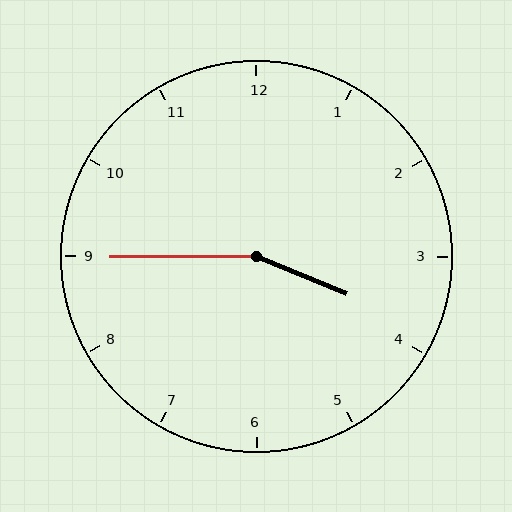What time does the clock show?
3:45.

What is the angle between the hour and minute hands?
Approximately 158 degrees.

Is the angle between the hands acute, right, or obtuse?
It is obtuse.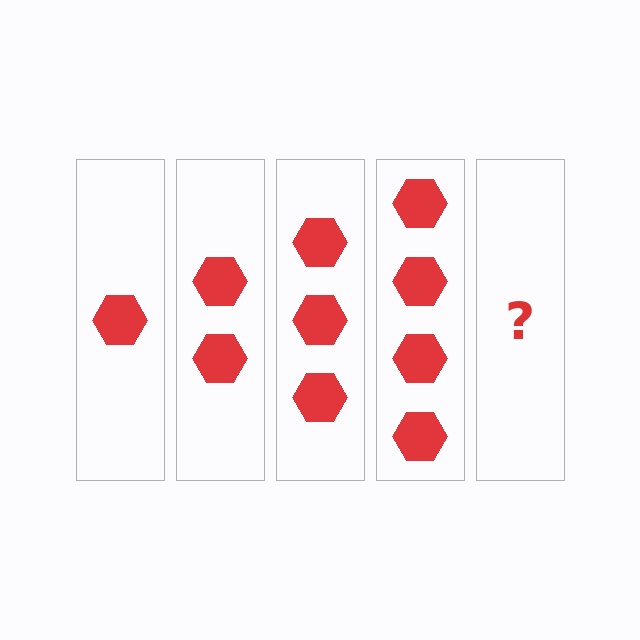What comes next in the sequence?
The next element should be 5 hexagons.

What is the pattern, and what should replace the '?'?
The pattern is that each step adds one more hexagon. The '?' should be 5 hexagons.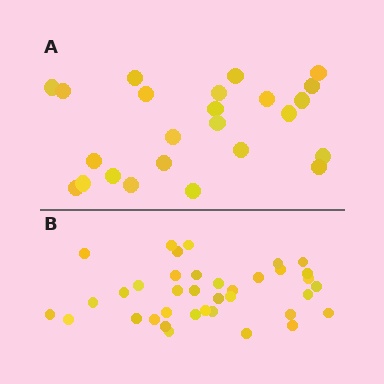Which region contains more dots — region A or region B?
Region B (the bottom region) has more dots.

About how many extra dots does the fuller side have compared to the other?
Region B has approximately 15 more dots than region A.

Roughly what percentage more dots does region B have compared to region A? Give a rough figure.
About 55% more.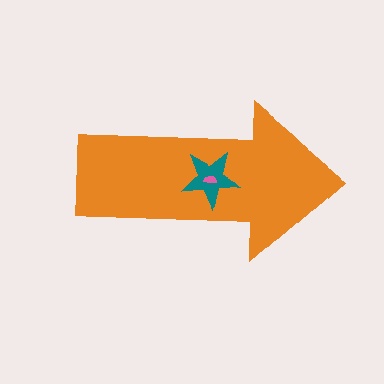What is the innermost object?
The pink semicircle.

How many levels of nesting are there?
3.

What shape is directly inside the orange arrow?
The teal star.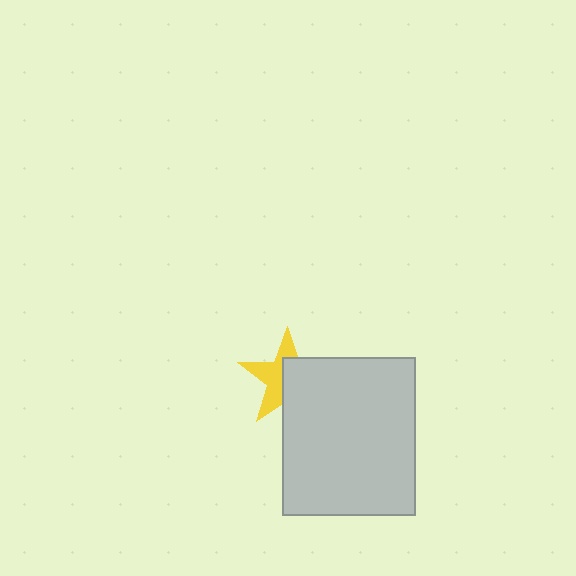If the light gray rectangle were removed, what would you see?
You would see the complete yellow star.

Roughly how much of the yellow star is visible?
About half of it is visible (roughly 47%).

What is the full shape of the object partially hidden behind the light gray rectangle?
The partially hidden object is a yellow star.